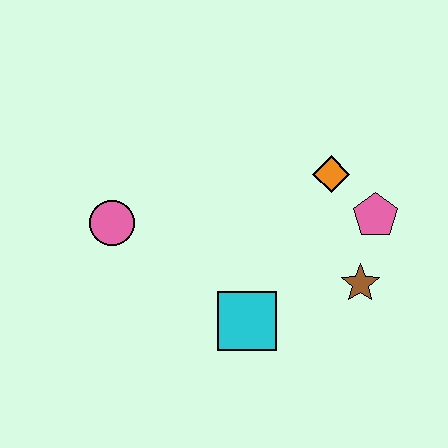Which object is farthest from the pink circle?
The pink pentagon is farthest from the pink circle.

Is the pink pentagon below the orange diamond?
Yes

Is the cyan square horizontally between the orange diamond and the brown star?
No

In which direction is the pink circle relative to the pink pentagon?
The pink circle is to the left of the pink pentagon.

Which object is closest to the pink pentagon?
The orange diamond is closest to the pink pentagon.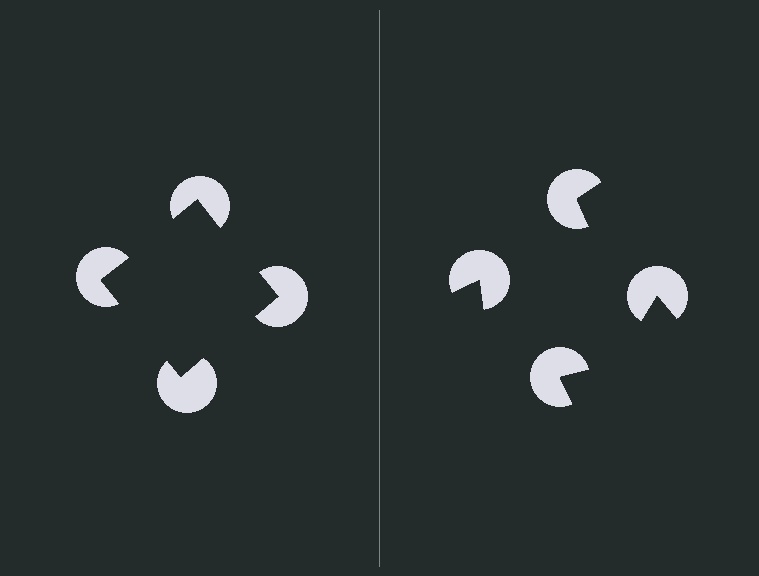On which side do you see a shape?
An illusory square appears on the left side. On the right side the wedge cuts are rotated, so no coherent shape forms.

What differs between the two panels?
The pac-man discs are positioned identically on both sides; only the wedge orientations differ. On the left they align to a square; on the right they are misaligned.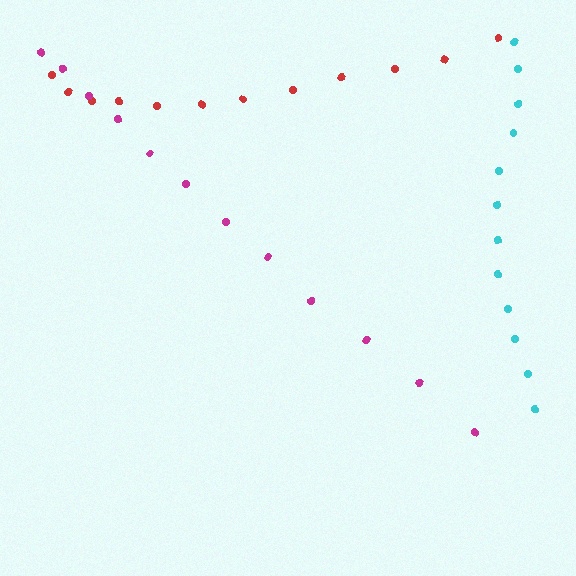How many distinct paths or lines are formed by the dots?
There are 3 distinct paths.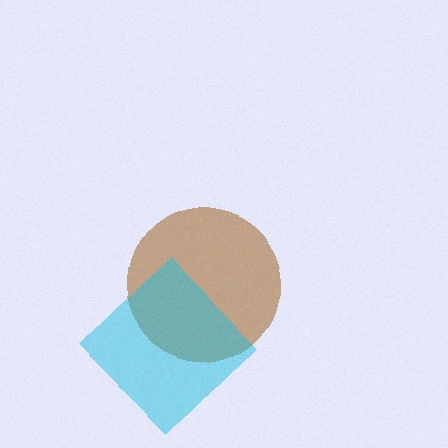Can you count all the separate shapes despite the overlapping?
Yes, there are 2 separate shapes.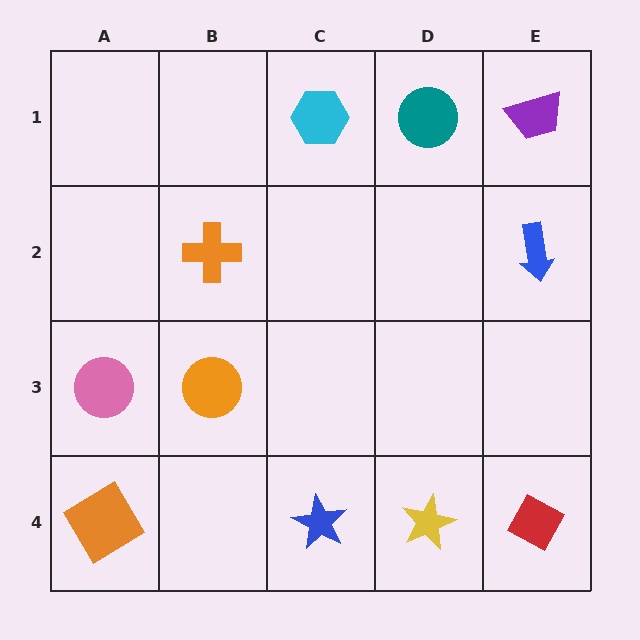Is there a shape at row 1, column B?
No, that cell is empty.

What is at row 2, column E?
A blue arrow.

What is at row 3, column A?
A pink circle.